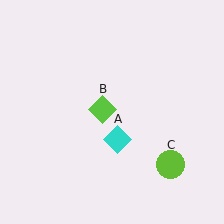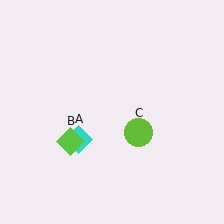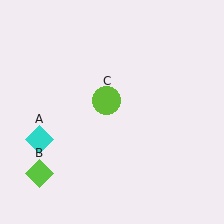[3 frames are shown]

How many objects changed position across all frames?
3 objects changed position: cyan diamond (object A), lime diamond (object B), lime circle (object C).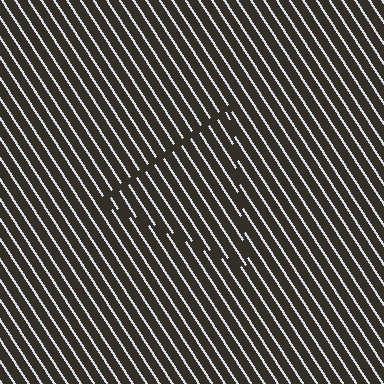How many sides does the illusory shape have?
3 sides — the line-ends trace a triangle.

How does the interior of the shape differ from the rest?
The interior of the shape contains the same grating, shifted by half a period — the contour is defined by the phase discontinuity where line-ends from the inner and outer gratings abut.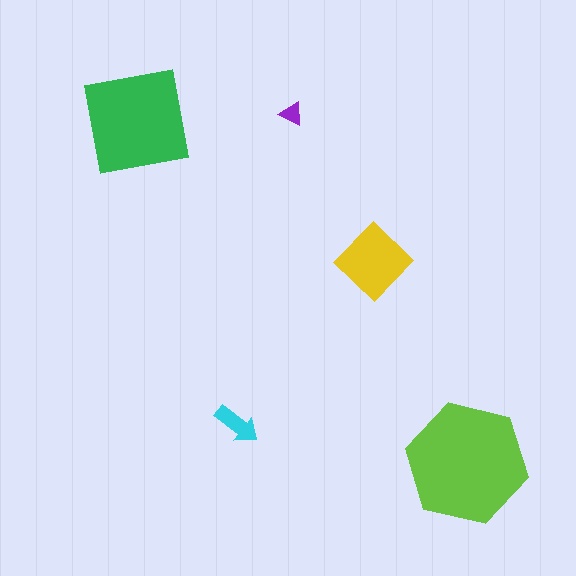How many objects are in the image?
There are 5 objects in the image.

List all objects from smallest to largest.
The purple triangle, the cyan arrow, the yellow diamond, the green square, the lime hexagon.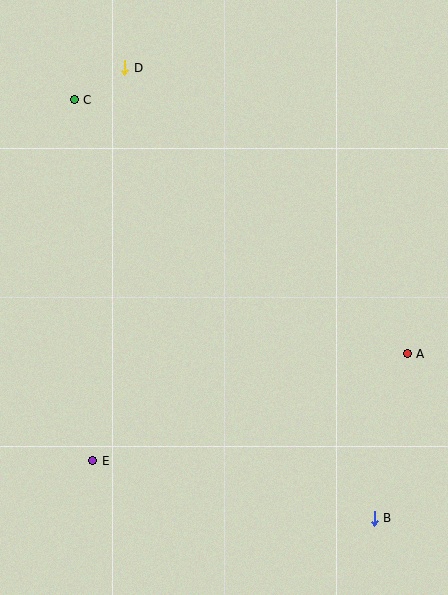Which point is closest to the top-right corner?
Point D is closest to the top-right corner.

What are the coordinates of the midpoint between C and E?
The midpoint between C and E is at (84, 280).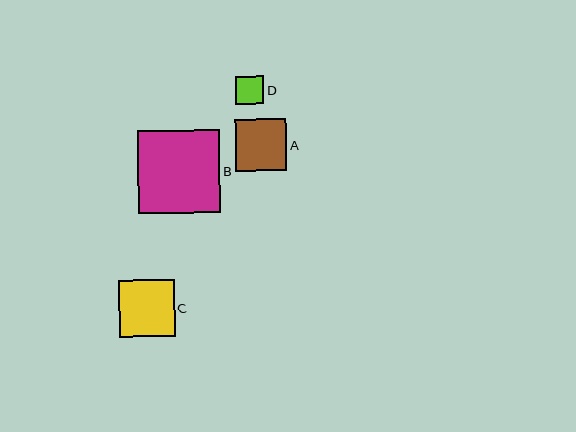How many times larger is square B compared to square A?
Square B is approximately 1.6 times the size of square A.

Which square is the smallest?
Square D is the smallest with a size of approximately 28 pixels.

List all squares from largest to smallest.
From largest to smallest: B, C, A, D.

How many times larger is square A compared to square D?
Square A is approximately 1.8 times the size of square D.